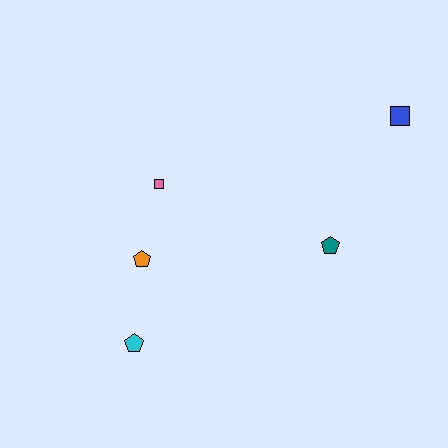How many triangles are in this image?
There are no triangles.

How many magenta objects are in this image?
There are no magenta objects.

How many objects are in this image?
There are 5 objects.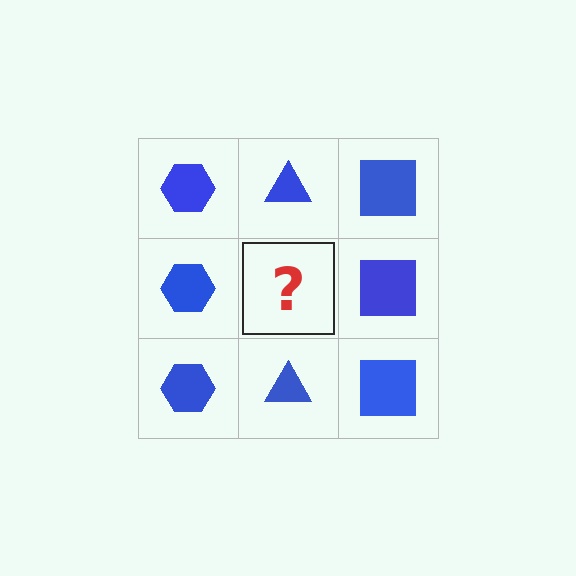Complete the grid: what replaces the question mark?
The question mark should be replaced with a blue triangle.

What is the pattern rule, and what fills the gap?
The rule is that each column has a consistent shape. The gap should be filled with a blue triangle.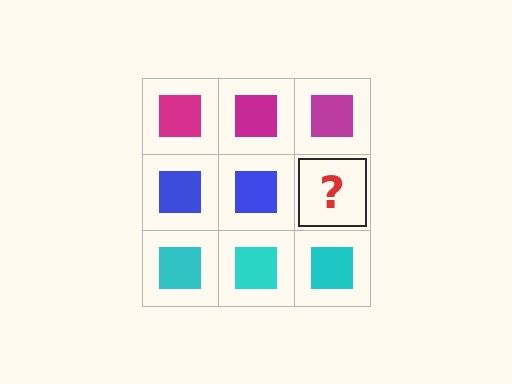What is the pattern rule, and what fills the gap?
The rule is that each row has a consistent color. The gap should be filled with a blue square.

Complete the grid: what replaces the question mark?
The question mark should be replaced with a blue square.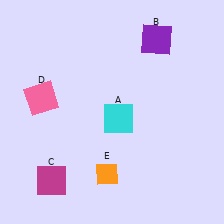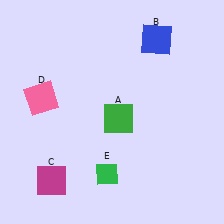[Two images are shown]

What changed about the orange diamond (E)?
In Image 1, E is orange. In Image 2, it changed to green.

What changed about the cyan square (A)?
In Image 1, A is cyan. In Image 2, it changed to green.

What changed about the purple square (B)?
In Image 1, B is purple. In Image 2, it changed to blue.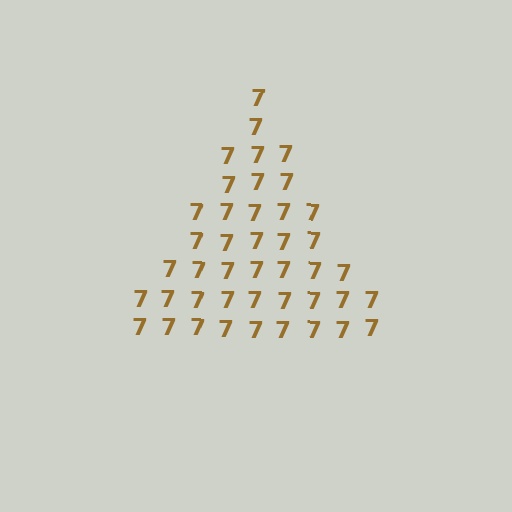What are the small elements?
The small elements are digit 7's.